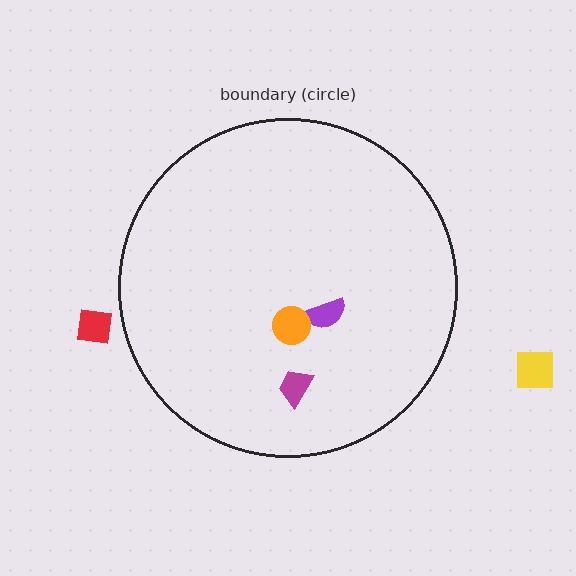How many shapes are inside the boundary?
4 inside, 2 outside.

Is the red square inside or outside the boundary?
Outside.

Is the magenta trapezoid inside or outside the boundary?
Inside.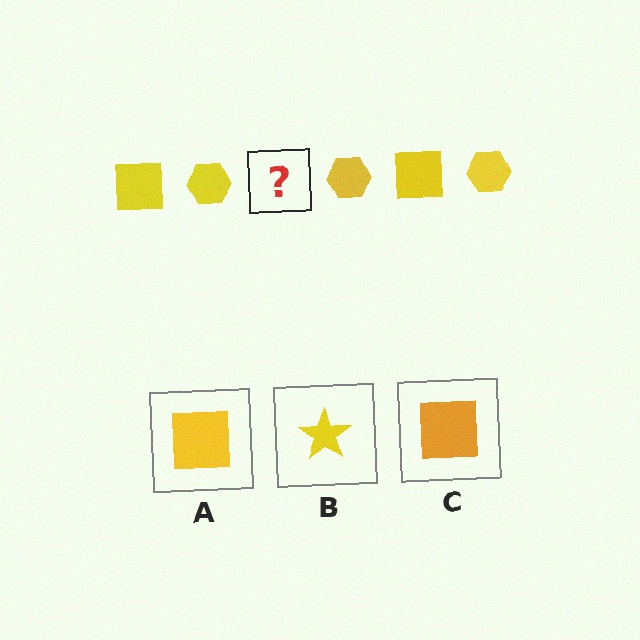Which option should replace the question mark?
Option A.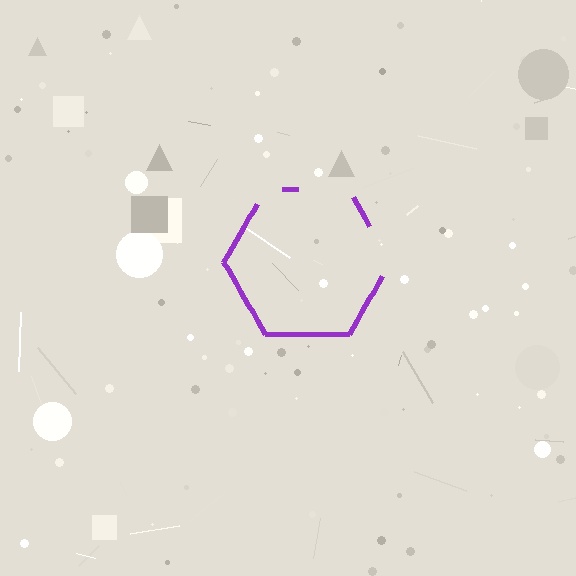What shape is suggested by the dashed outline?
The dashed outline suggests a hexagon.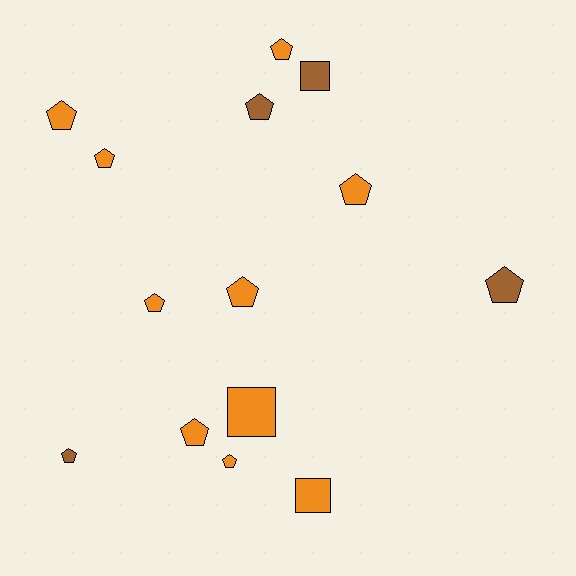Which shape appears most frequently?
Pentagon, with 11 objects.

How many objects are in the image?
There are 14 objects.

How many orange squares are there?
There are 2 orange squares.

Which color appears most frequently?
Orange, with 10 objects.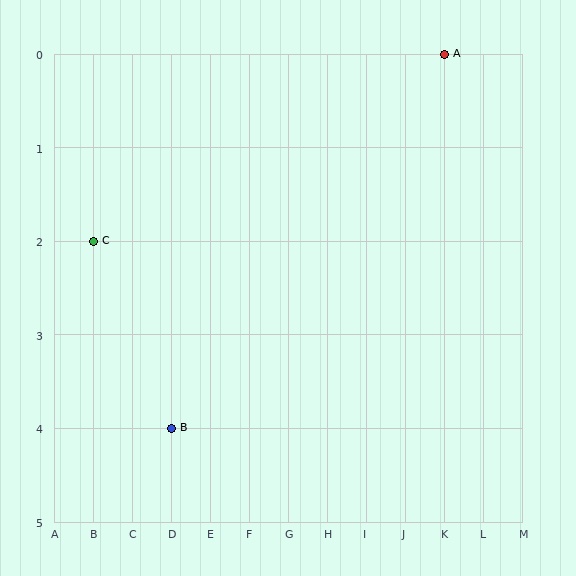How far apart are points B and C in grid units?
Points B and C are 2 columns and 2 rows apart (about 2.8 grid units diagonally).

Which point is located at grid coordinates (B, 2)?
Point C is at (B, 2).